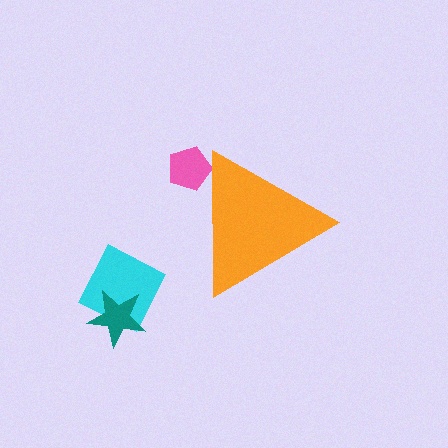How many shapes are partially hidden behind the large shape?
1 shape is partially hidden.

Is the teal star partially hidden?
No, the teal star is fully visible.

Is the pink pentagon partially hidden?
Yes, the pink pentagon is partially hidden behind the orange triangle.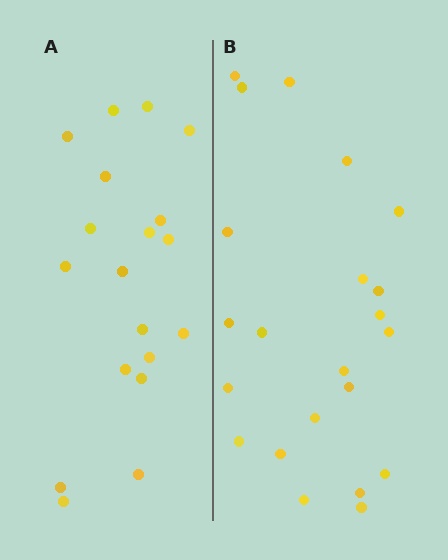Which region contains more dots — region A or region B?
Region B (the right region) has more dots.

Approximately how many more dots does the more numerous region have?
Region B has just a few more — roughly 2 or 3 more dots than region A.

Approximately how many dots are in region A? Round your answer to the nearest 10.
About 20 dots. (The exact count is 19, which rounds to 20.)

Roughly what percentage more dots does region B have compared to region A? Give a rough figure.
About 15% more.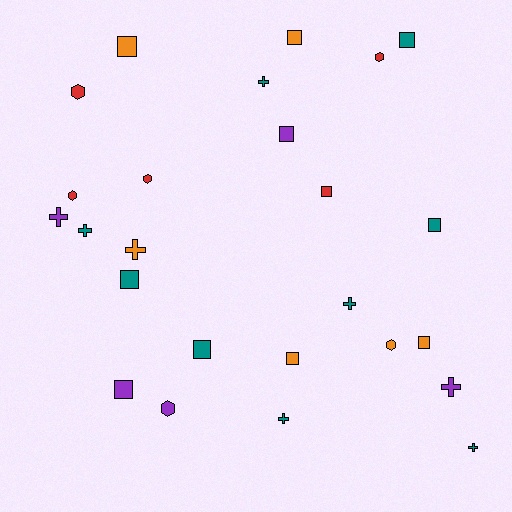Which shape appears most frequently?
Square, with 11 objects.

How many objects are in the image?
There are 25 objects.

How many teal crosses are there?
There are 5 teal crosses.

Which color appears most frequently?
Teal, with 9 objects.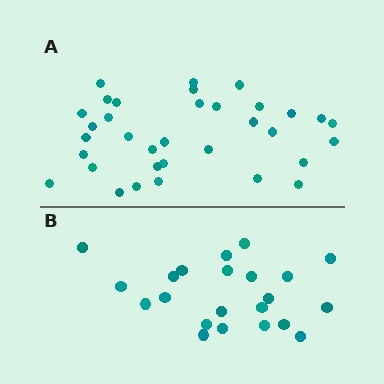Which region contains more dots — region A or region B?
Region A (the top region) has more dots.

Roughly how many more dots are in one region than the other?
Region A has roughly 12 or so more dots than region B.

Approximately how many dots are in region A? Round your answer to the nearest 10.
About 30 dots. (The exact count is 34, which rounds to 30.)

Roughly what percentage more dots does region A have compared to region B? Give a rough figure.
About 55% more.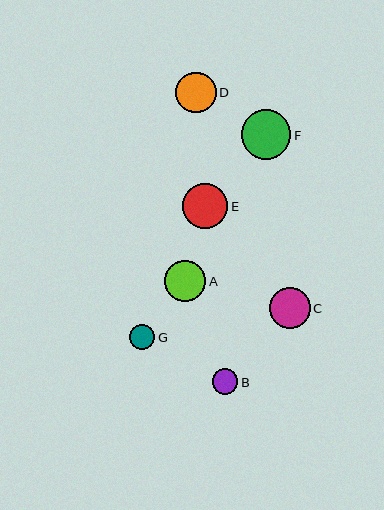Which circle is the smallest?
Circle G is the smallest with a size of approximately 25 pixels.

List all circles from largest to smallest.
From largest to smallest: F, E, A, D, C, B, G.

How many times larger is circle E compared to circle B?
Circle E is approximately 1.8 times the size of circle B.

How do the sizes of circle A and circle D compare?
Circle A and circle D are approximately the same size.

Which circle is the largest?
Circle F is the largest with a size of approximately 49 pixels.